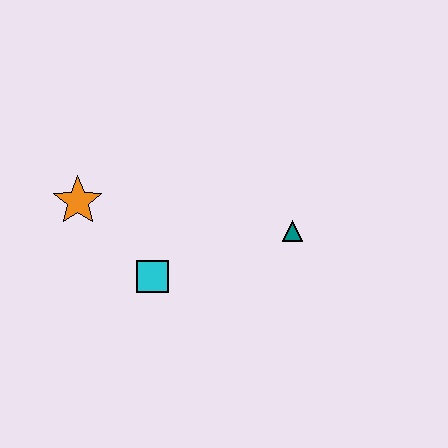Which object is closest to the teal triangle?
The cyan square is closest to the teal triangle.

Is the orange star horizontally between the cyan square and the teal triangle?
No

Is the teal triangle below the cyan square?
No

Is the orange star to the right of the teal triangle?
No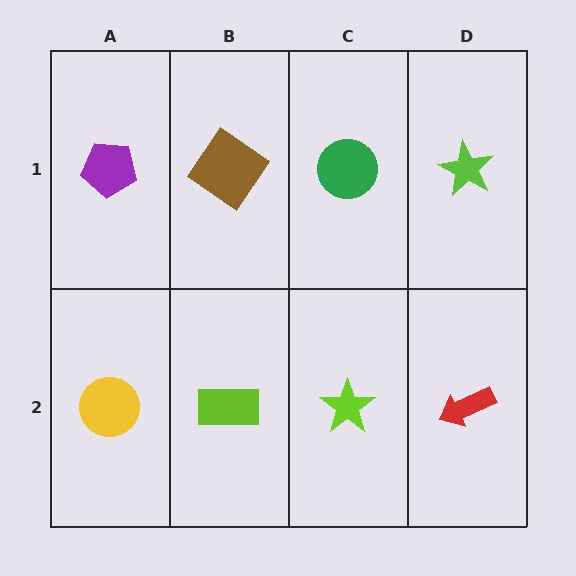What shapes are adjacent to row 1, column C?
A lime star (row 2, column C), a brown diamond (row 1, column B), a lime star (row 1, column D).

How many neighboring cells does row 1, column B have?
3.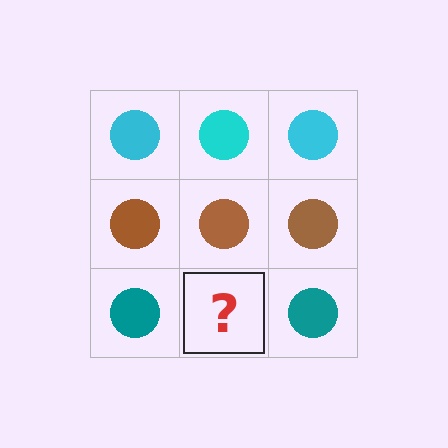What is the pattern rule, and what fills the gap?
The rule is that each row has a consistent color. The gap should be filled with a teal circle.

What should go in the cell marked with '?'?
The missing cell should contain a teal circle.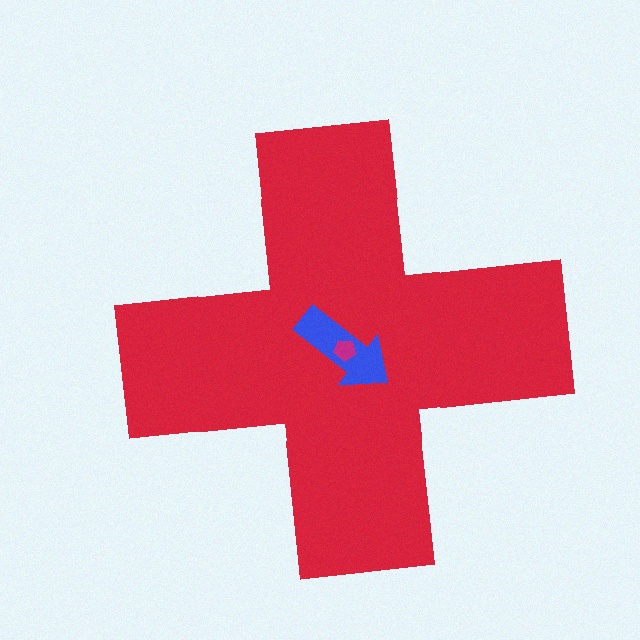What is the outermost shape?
The red cross.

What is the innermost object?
The magenta pentagon.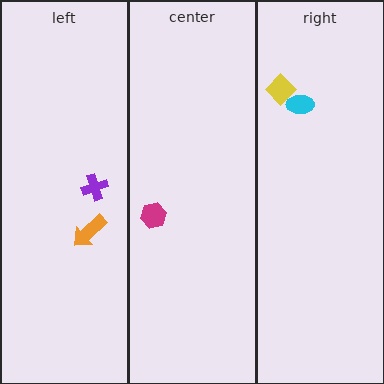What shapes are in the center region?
The magenta hexagon.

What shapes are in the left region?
The purple cross, the orange arrow.